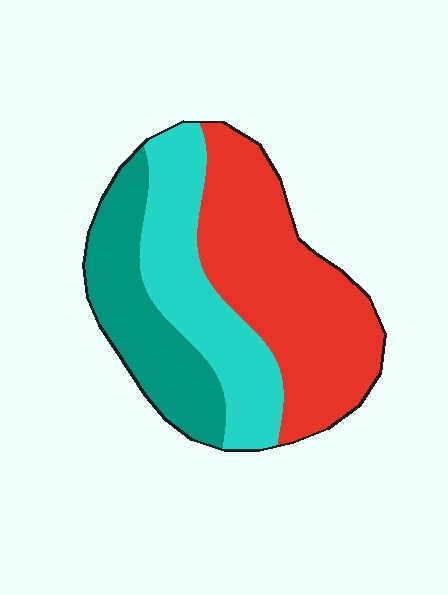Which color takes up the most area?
Red, at roughly 45%.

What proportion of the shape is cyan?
Cyan takes up about one third (1/3) of the shape.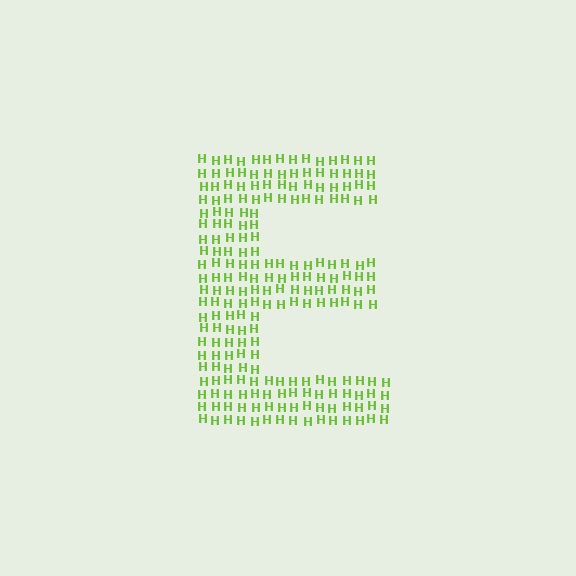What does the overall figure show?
The overall figure shows the letter E.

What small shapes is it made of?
It is made of small letter H's.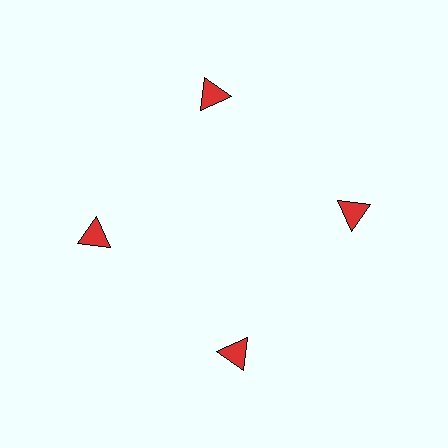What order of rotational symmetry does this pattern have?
This pattern has 4-fold rotational symmetry.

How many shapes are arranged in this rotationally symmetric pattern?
There are 4 shapes, arranged in 4 groups of 1.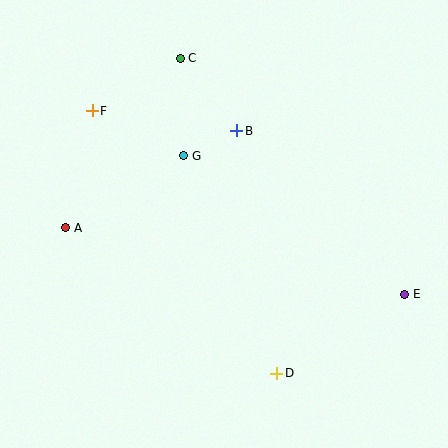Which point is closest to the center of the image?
Point G at (184, 156) is closest to the center.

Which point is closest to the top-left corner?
Point F is closest to the top-left corner.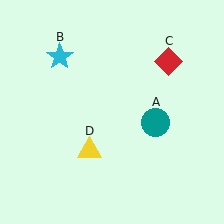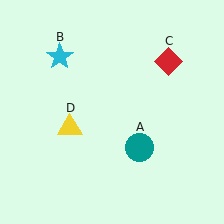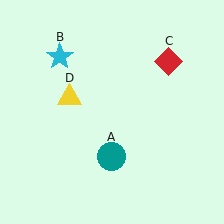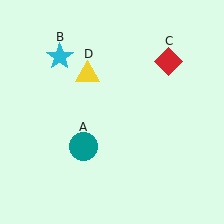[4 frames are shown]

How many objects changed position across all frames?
2 objects changed position: teal circle (object A), yellow triangle (object D).